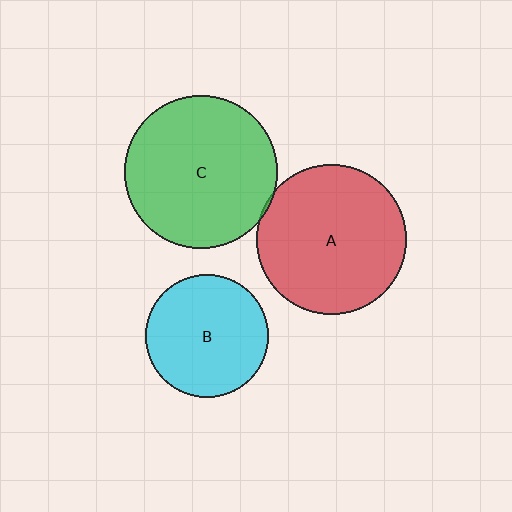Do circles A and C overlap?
Yes.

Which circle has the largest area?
Circle C (green).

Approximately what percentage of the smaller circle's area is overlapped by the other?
Approximately 5%.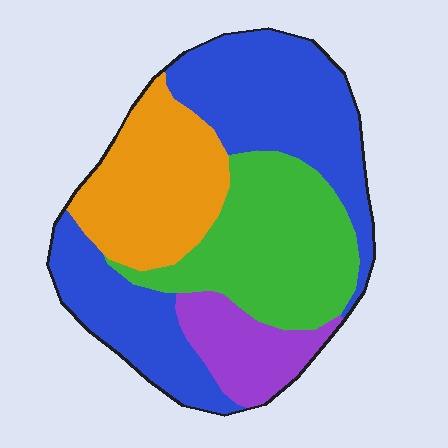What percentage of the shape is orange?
Orange covers roughly 20% of the shape.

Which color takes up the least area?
Purple, at roughly 10%.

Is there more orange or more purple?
Orange.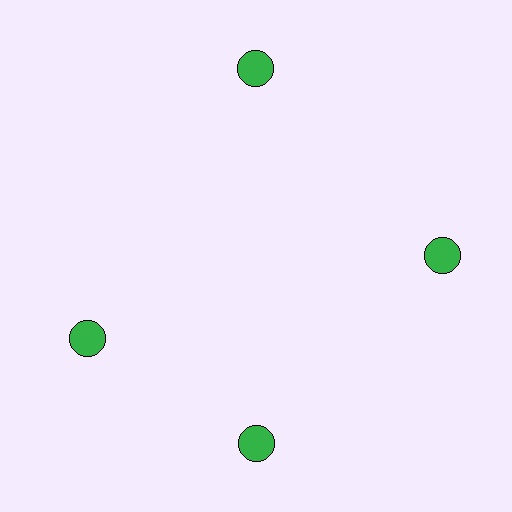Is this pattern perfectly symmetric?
No. The 4 green circles are arranged in a ring, but one element near the 9 o'clock position is rotated out of alignment along the ring, breaking the 4-fold rotational symmetry.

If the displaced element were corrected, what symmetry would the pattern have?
It would have 4-fold rotational symmetry — the pattern would map onto itself every 90 degrees.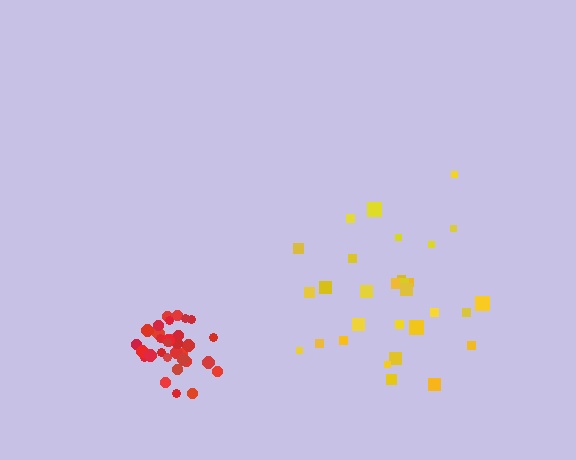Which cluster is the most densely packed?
Red.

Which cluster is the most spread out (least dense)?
Yellow.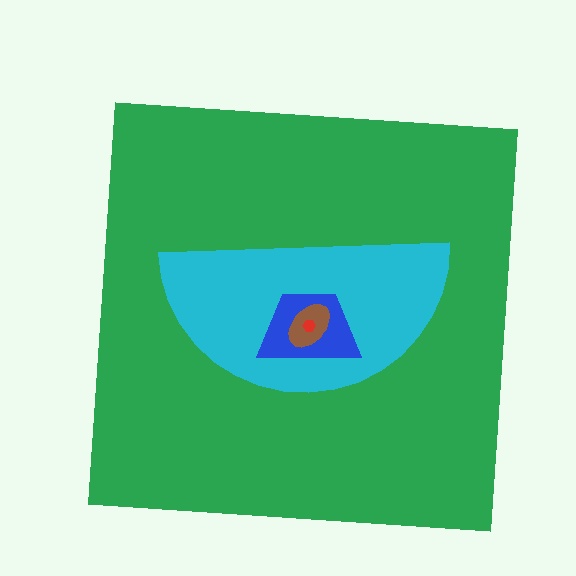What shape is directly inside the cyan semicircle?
The blue trapezoid.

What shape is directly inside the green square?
The cyan semicircle.